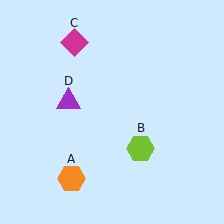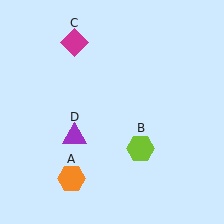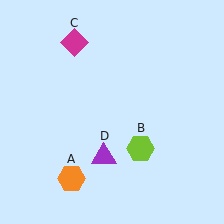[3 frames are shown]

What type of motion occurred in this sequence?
The purple triangle (object D) rotated counterclockwise around the center of the scene.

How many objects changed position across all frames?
1 object changed position: purple triangle (object D).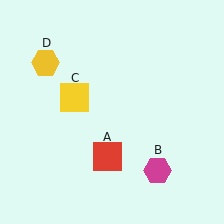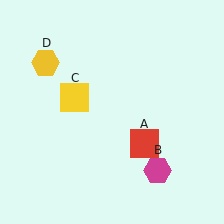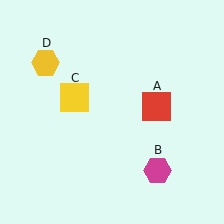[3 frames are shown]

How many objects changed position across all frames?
1 object changed position: red square (object A).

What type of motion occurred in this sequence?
The red square (object A) rotated counterclockwise around the center of the scene.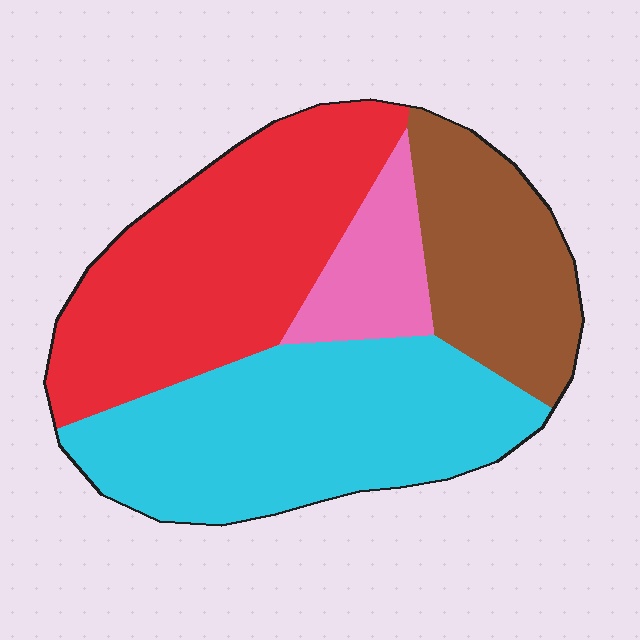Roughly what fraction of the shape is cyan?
Cyan takes up about three eighths (3/8) of the shape.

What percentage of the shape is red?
Red covers 35% of the shape.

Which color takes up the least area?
Pink, at roughly 10%.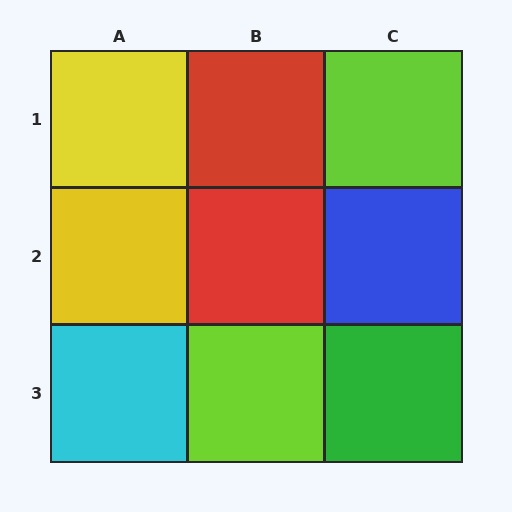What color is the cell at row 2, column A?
Yellow.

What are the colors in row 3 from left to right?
Cyan, lime, green.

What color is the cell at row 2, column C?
Blue.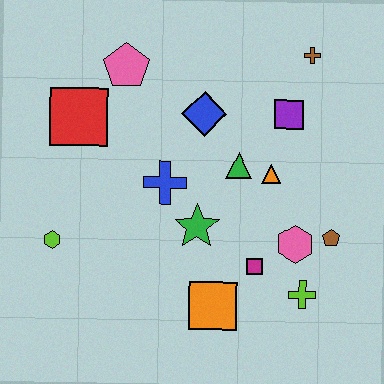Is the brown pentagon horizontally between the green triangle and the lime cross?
No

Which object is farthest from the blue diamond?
The lime cross is farthest from the blue diamond.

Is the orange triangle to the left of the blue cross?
No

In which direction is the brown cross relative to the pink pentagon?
The brown cross is to the right of the pink pentagon.